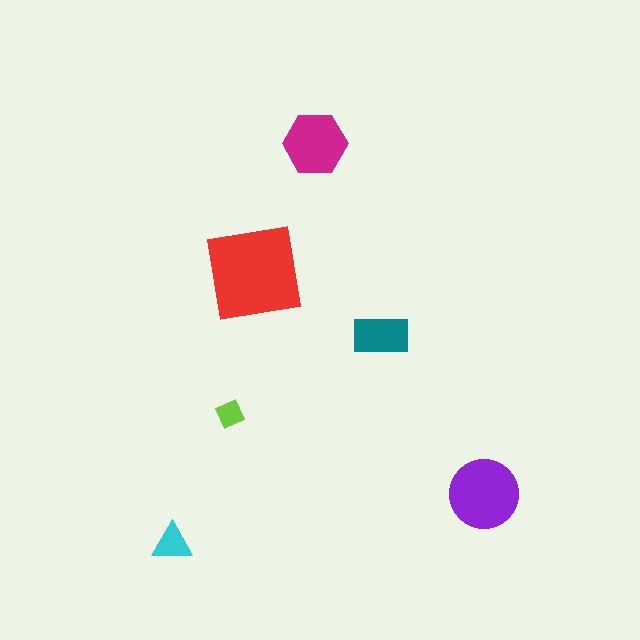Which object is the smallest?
The lime diamond.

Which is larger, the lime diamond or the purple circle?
The purple circle.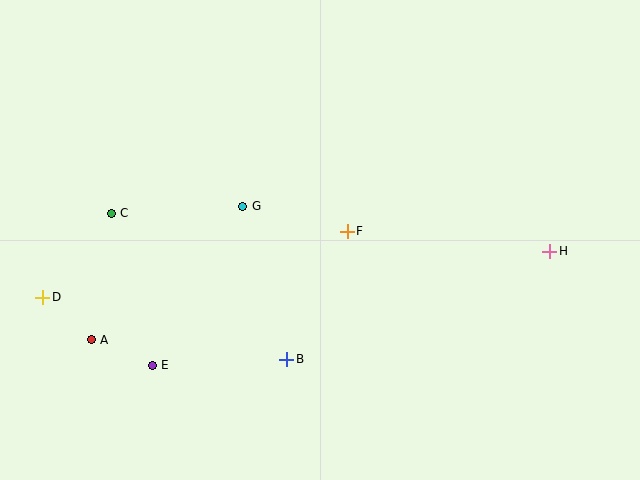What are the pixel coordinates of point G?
Point G is at (243, 206).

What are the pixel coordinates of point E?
Point E is at (152, 365).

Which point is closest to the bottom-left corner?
Point A is closest to the bottom-left corner.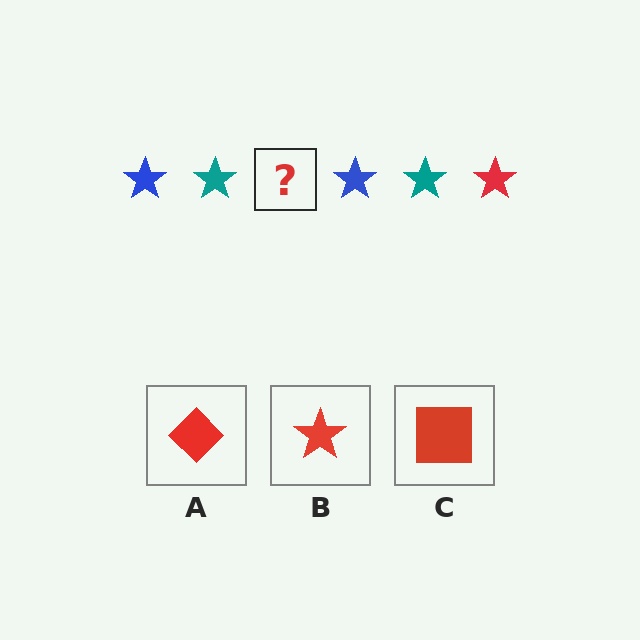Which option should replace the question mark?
Option B.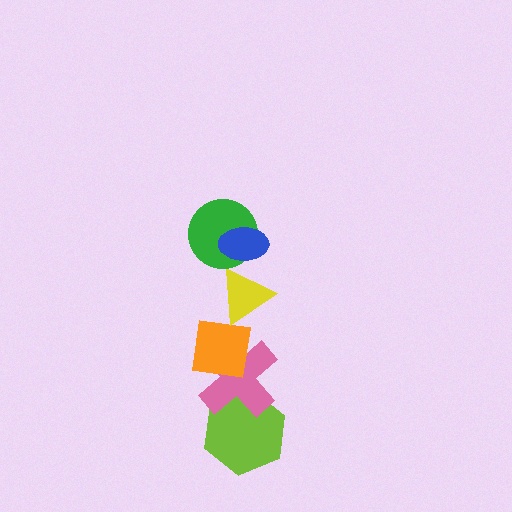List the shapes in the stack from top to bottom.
From top to bottom: the blue ellipse, the green circle, the yellow triangle, the orange square, the pink cross, the lime hexagon.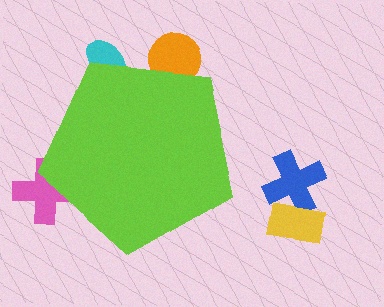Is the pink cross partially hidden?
Yes, the pink cross is partially hidden behind the lime pentagon.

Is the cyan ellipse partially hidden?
Yes, the cyan ellipse is partially hidden behind the lime pentagon.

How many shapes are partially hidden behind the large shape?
3 shapes are partially hidden.